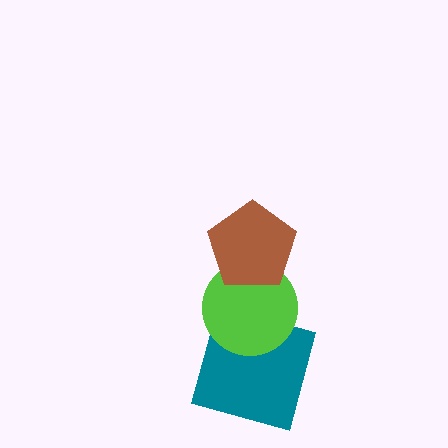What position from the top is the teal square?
The teal square is 3rd from the top.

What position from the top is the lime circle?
The lime circle is 2nd from the top.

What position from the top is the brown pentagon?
The brown pentagon is 1st from the top.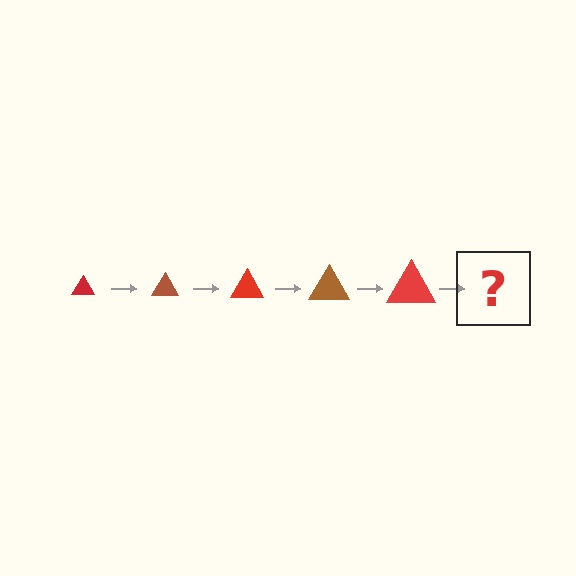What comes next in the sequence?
The next element should be a brown triangle, larger than the previous one.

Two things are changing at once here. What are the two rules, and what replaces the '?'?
The two rules are that the triangle grows larger each step and the color cycles through red and brown. The '?' should be a brown triangle, larger than the previous one.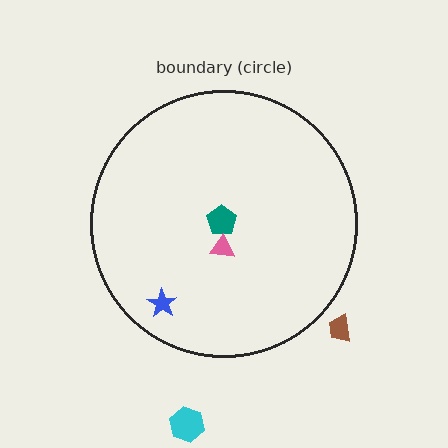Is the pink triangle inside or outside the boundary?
Inside.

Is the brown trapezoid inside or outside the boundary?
Outside.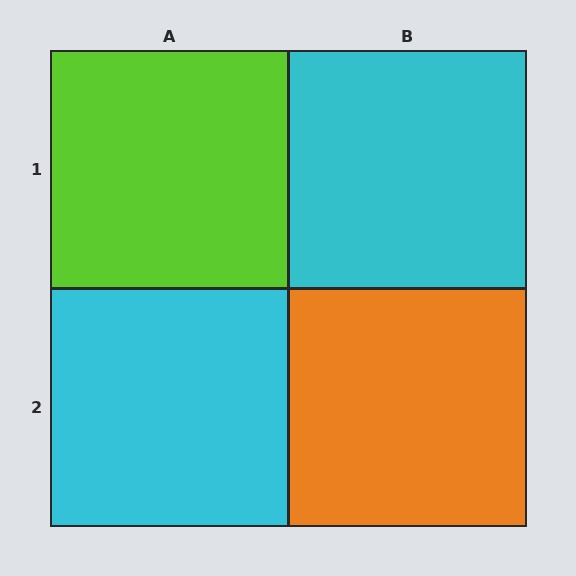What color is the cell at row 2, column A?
Cyan.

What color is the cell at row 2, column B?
Orange.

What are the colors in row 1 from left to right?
Lime, cyan.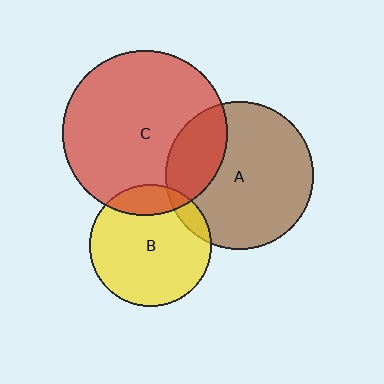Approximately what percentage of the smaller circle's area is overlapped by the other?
Approximately 25%.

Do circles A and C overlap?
Yes.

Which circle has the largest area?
Circle C (red).